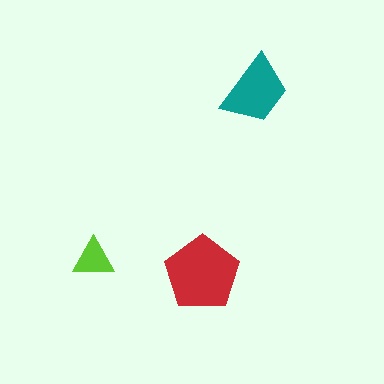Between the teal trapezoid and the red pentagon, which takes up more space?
The red pentagon.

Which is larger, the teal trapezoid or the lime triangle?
The teal trapezoid.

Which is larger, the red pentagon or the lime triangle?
The red pentagon.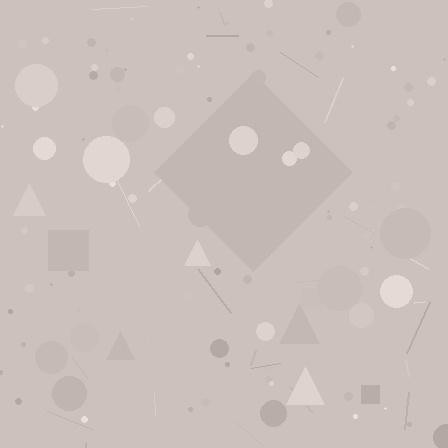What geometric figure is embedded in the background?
A diamond is embedded in the background.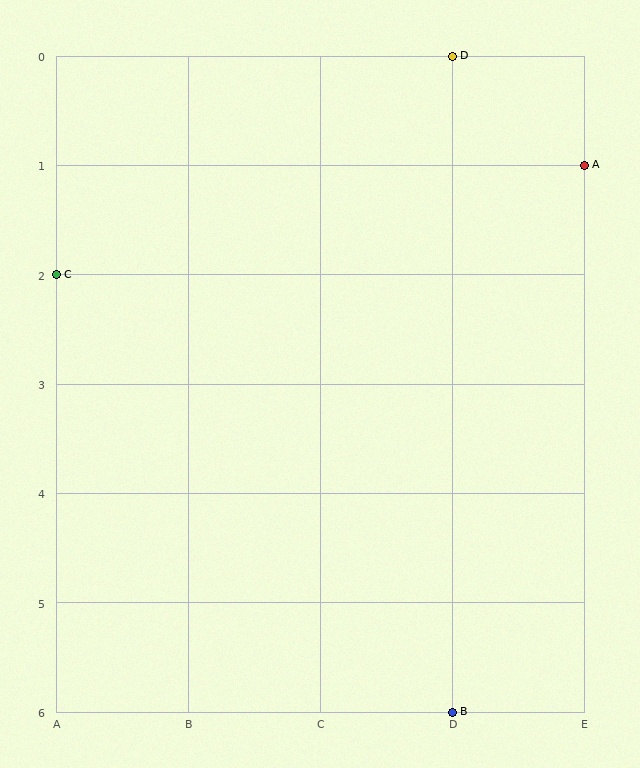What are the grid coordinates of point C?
Point C is at grid coordinates (A, 2).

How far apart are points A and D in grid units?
Points A and D are 1 column and 1 row apart (about 1.4 grid units diagonally).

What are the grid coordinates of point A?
Point A is at grid coordinates (E, 1).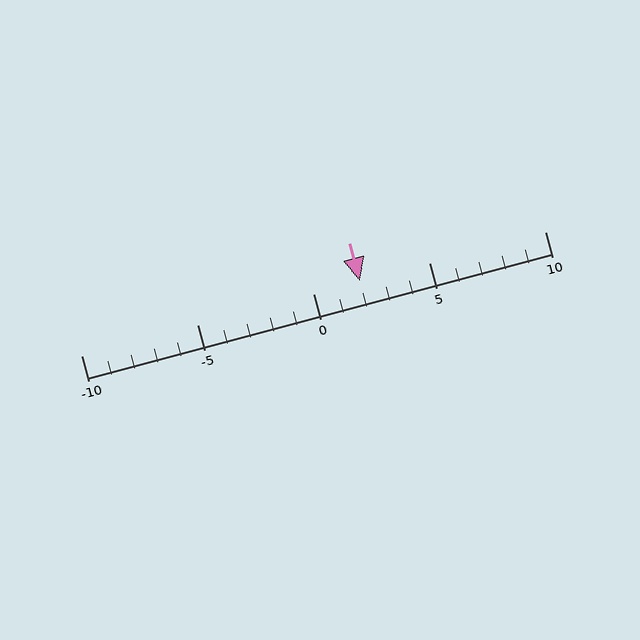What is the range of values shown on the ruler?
The ruler shows values from -10 to 10.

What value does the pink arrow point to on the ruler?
The pink arrow points to approximately 2.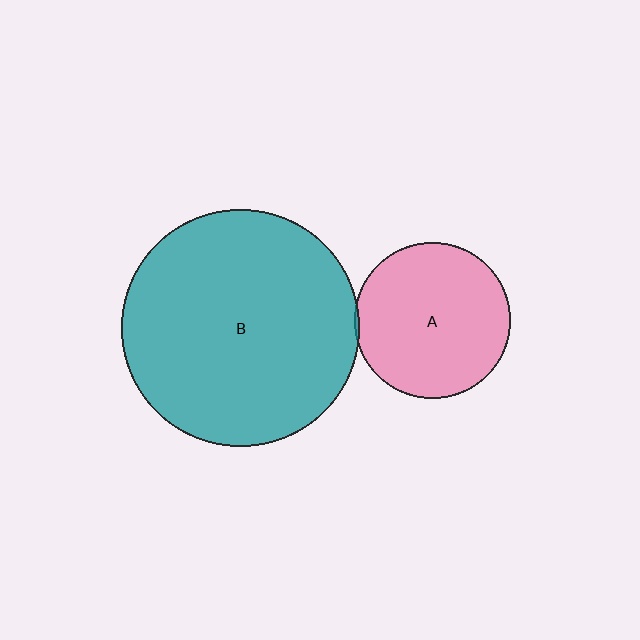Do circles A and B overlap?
Yes.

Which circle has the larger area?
Circle B (teal).